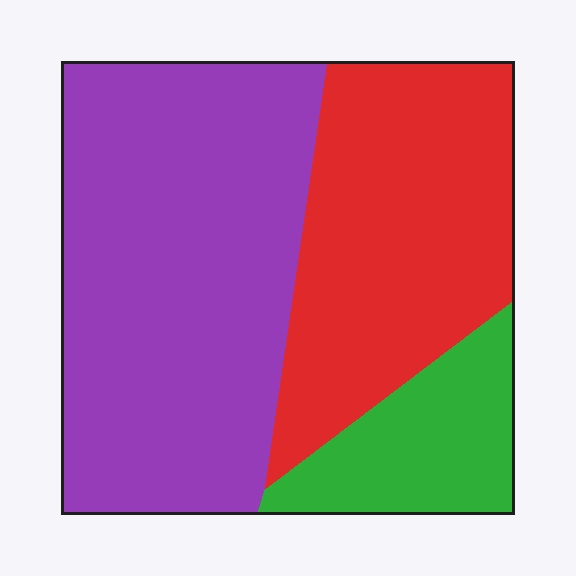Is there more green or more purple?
Purple.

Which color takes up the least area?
Green, at roughly 15%.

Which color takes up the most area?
Purple, at roughly 50%.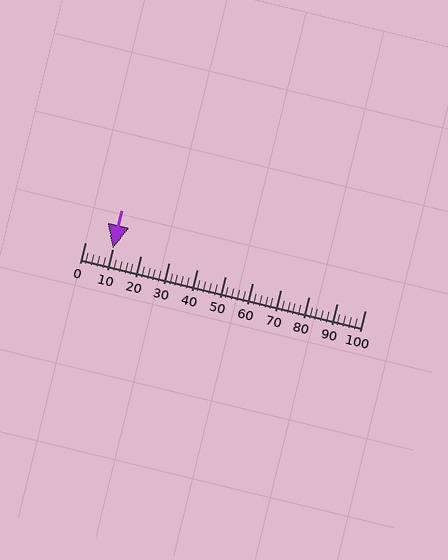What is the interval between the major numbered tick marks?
The major tick marks are spaced 10 units apart.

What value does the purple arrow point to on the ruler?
The purple arrow points to approximately 10.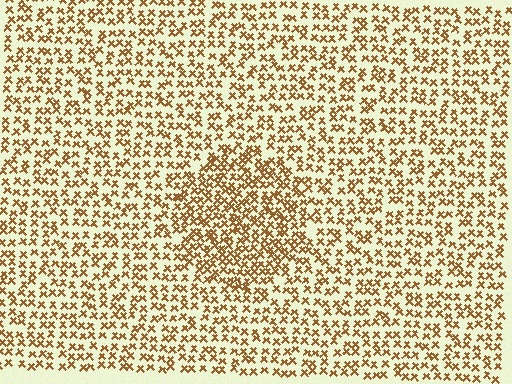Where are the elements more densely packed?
The elements are more densely packed inside the circle boundary.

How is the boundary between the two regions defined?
The boundary is defined by a change in element density (approximately 1.7x ratio). All elements are the same color, size, and shape.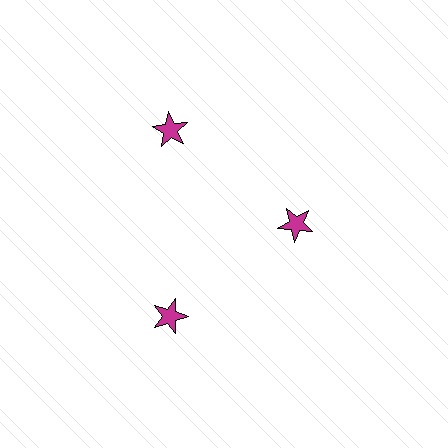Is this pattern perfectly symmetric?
No. The 3 magenta stars are arranged in a ring, but one element near the 3 o'clock position is pulled inward toward the center, breaking the 3-fold rotational symmetry.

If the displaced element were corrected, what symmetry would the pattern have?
It would have 3-fold rotational symmetry — the pattern would map onto itself every 120 degrees.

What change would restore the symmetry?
The symmetry would be restored by moving it outward, back onto the ring so that all 3 stars sit at equal angles and equal distance from the center.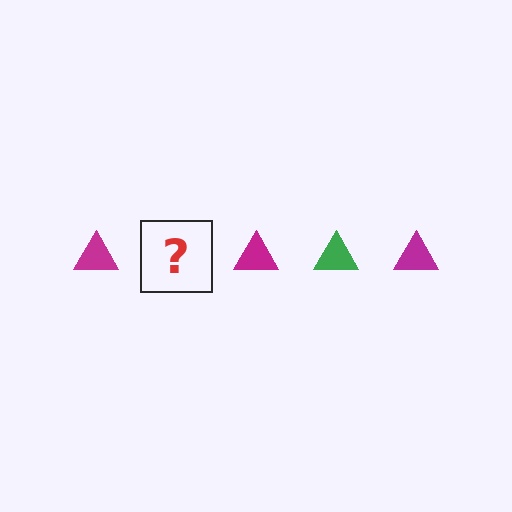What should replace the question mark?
The question mark should be replaced with a green triangle.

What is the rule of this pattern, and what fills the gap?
The rule is that the pattern cycles through magenta, green triangles. The gap should be filled with a green triangle.